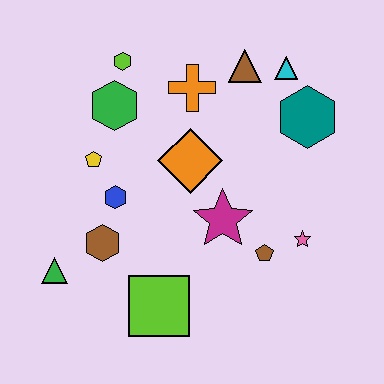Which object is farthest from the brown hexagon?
The cyan triangle is farthest from the brown hexagon.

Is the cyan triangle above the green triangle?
Yes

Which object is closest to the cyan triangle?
The brown triangle is closest to the cyan triangle.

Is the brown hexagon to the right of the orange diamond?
No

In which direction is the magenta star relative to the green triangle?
The magenta star is to the right of the green triangle.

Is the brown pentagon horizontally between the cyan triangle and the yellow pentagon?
Yes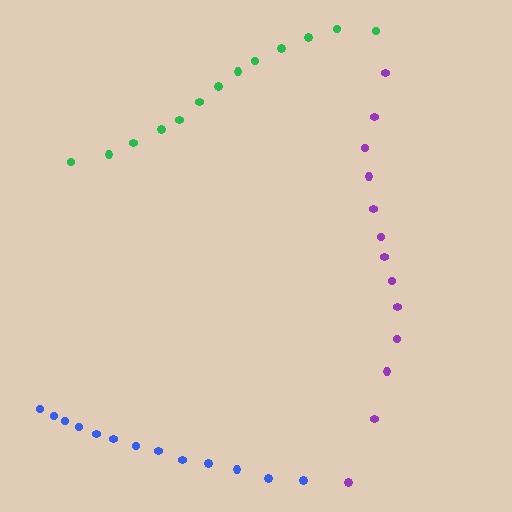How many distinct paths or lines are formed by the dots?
There are 3 distinct paths.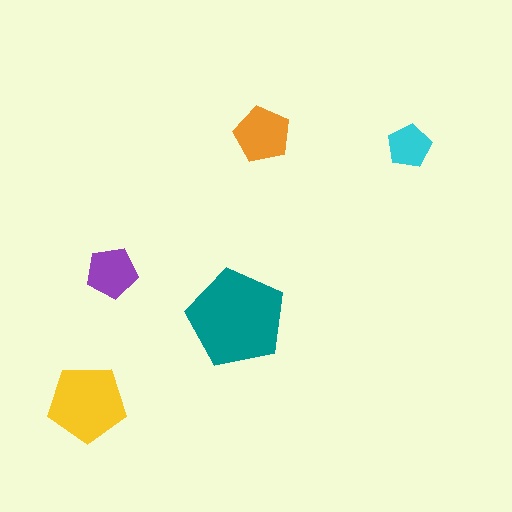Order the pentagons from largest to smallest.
the teal one, the yellow one, the orange one, the purple one, the cyan one.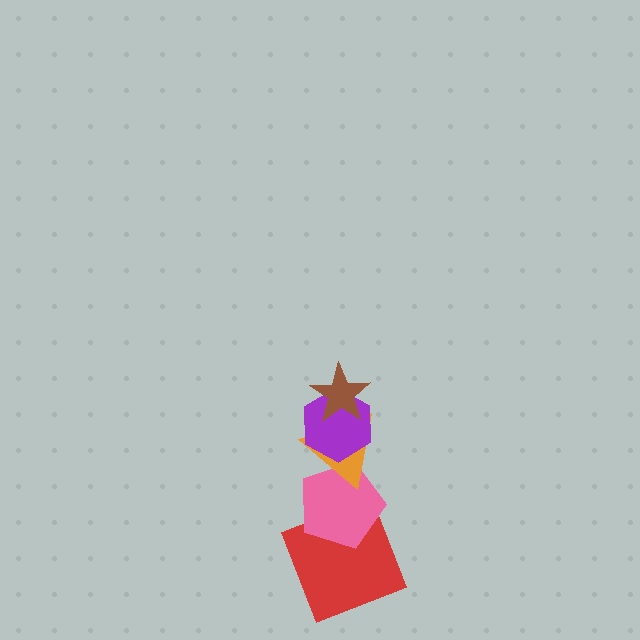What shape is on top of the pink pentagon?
The orange triangle is on top of the pink pentagon.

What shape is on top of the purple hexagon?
The brown star is on top of the purple hexagon.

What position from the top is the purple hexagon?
The purple hexagon is 2nd from the top.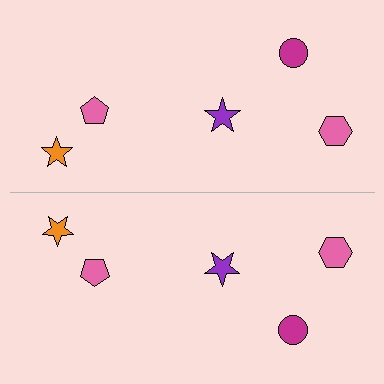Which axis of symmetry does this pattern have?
The pattern has a horizontal axis of symmetry running through the center of the image.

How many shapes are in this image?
There are 10 shapes in this image.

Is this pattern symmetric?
Yes, this pattern has bilateral (reflection) symmetry.